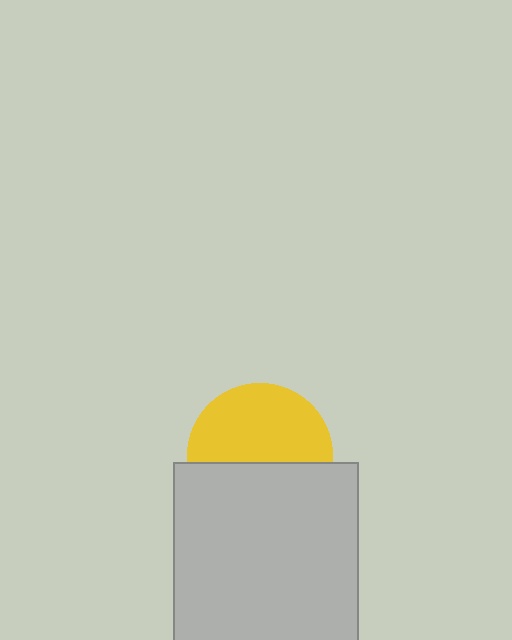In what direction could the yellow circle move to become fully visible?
The yellow circle could move up. That would shift it out from behind the light gray square entirely.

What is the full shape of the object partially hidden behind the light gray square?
The partially hidden object is a yellow circle.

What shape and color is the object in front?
The object in front is a light gray square.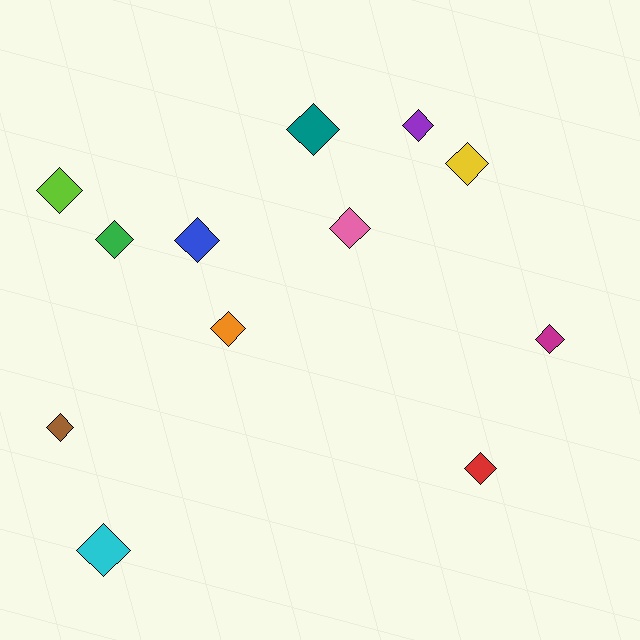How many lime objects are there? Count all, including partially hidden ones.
There is 1 lime object.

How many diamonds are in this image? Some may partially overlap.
There are 12 diamonds.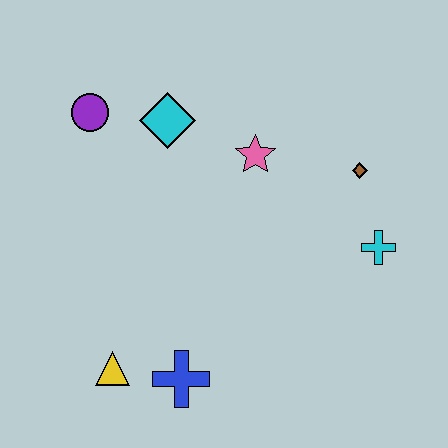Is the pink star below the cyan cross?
No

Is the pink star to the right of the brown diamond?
No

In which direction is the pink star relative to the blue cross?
The pink star is above the blue cross.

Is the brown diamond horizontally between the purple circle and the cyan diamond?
No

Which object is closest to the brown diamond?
The cyan cross is closest to the brown diamond.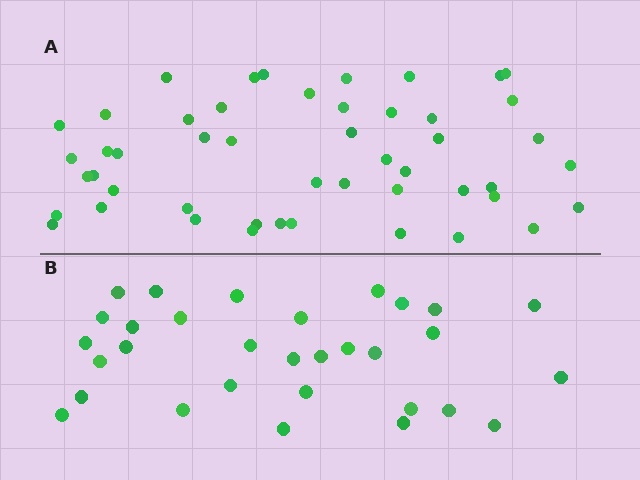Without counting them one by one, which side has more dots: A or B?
Region A (the top region) has more dots.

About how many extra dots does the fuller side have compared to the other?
Region A has approximately 20 more dots than region B.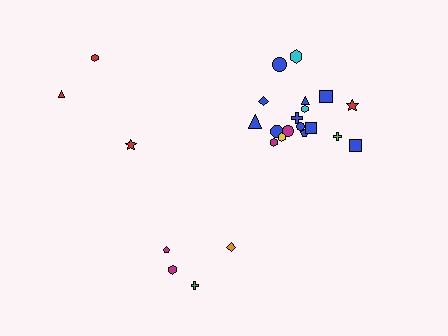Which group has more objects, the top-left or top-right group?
The top-right group.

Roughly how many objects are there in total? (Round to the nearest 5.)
Roughly 25 objects in total.